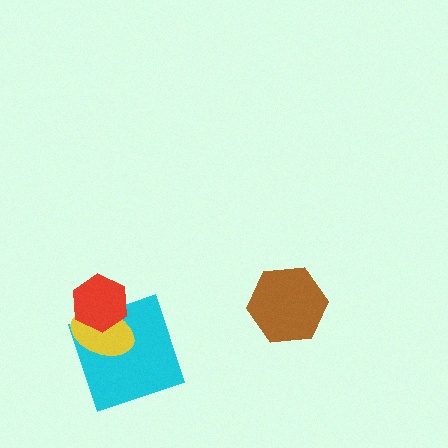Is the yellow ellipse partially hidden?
Yes, it is partially covered by another shape.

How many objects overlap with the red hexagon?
2 objects overlap with the red hexagon.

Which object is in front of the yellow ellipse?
The red hexagon is in front of the yellow ellipse.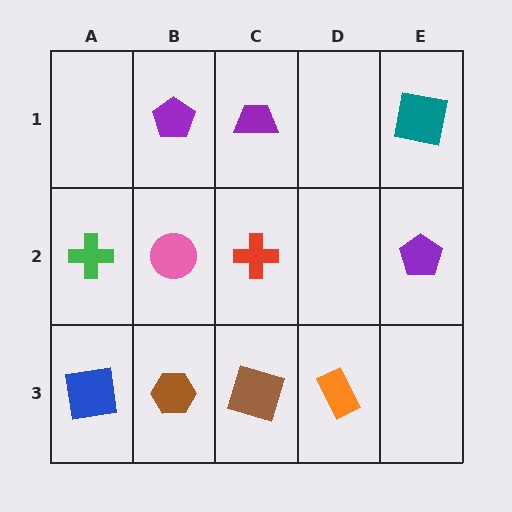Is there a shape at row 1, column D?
No, that cell is empty.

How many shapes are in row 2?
4 shapes.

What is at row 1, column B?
A purple pentagon.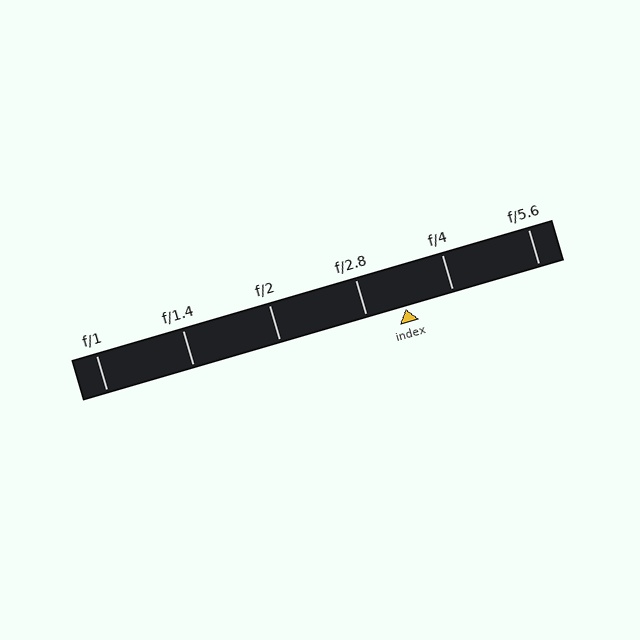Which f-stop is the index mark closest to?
The index mark is closest to f/2.8.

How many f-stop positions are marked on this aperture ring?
There are 6 f-stop positions marked.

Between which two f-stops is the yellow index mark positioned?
The index mark is between f/2.8 and f/4.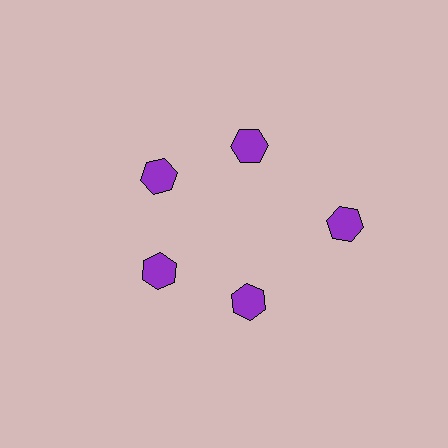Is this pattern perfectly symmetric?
No. The 5 purple hexagons are arranged in a ring, but one element near the 3 o'clock position is pushed outward from the center, breaking the 5-fold rotational symmetry.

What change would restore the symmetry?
The symmetry would be restored by moving it inward, back onto the ring so that all 5 hexagons sit at equal angles and equal distance from the center.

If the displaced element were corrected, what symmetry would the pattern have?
It would have 5-fold rotational symmetry — the pattern would map onto itself every 72 degrees.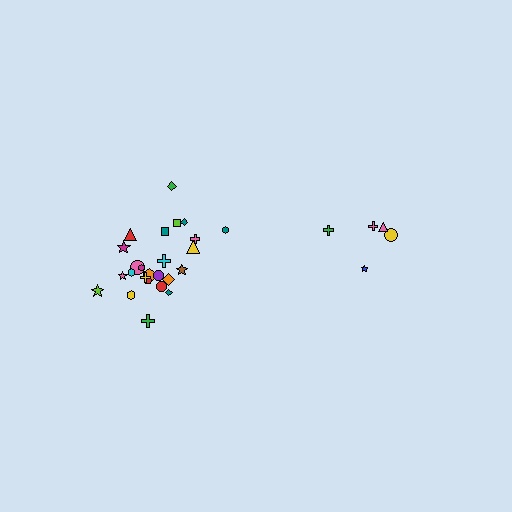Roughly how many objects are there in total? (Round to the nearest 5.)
Roughly 30 objects in total.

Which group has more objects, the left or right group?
The left group.